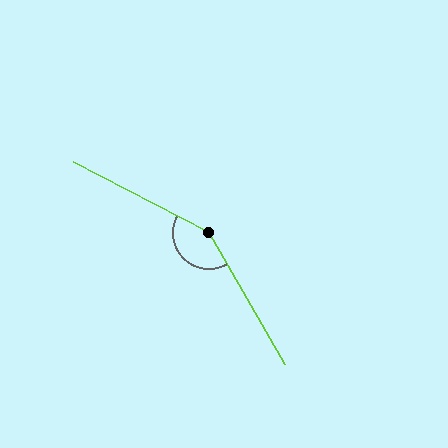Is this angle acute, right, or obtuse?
It is obtuse.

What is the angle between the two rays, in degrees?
Approximately 147 degrees.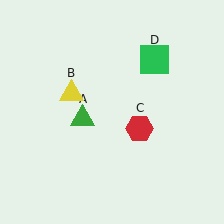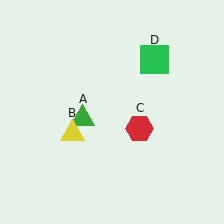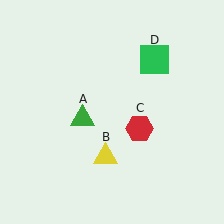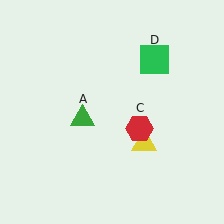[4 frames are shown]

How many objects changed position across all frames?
1 object changed position: yellow triangle (object B).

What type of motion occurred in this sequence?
The yellow triangle (object B) rotated counterclockwise around the center of the scene.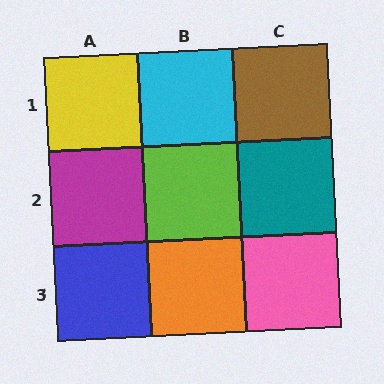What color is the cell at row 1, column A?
Yellow.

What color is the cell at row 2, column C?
Teal.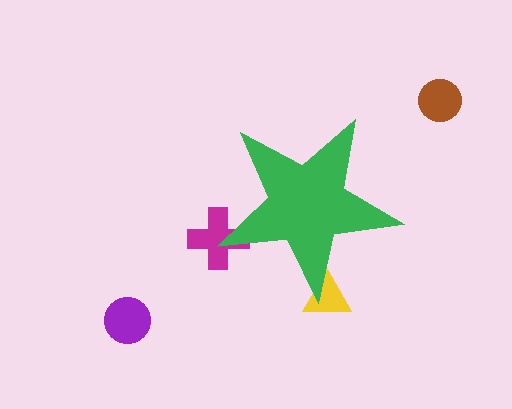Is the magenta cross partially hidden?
Yes, the magenta cross is partially hidden behind the green star.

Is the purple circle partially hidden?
No, the purple circle is fully visible.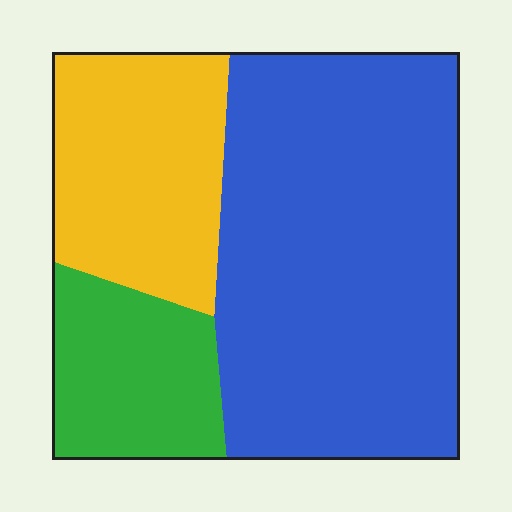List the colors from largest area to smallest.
From largest to smallest: blue, yellow, green.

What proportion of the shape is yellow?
Yellow covers around 25% of the shape.